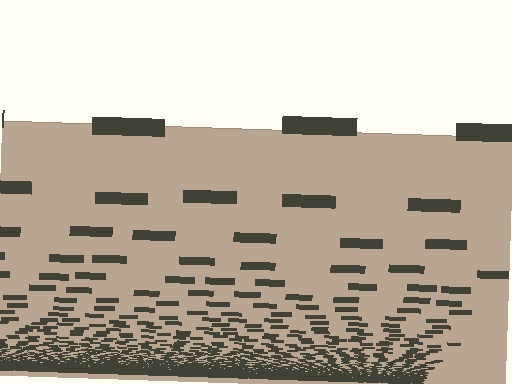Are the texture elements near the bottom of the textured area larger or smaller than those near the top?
Smaller. The gradient is inverted — elements near the bottom are smaller and denser.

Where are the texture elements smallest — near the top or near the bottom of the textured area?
Near the bottom.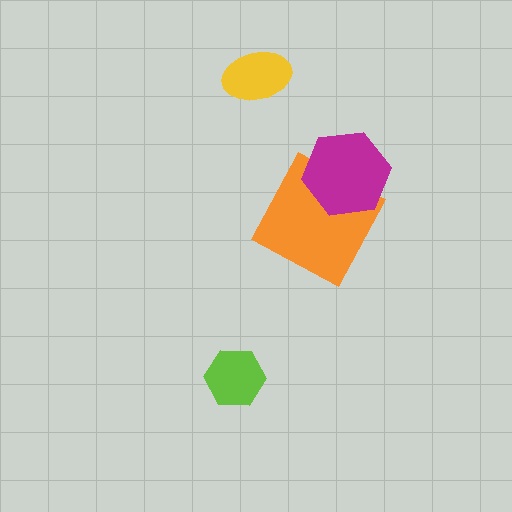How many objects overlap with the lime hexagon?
0 objects overlap with the lime hexagon.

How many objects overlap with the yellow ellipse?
0 objects overlap with the yellow ellipse.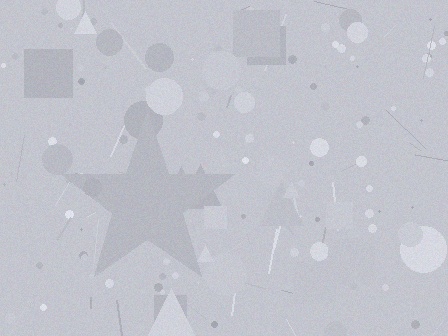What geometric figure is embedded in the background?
A star is embedded in the background.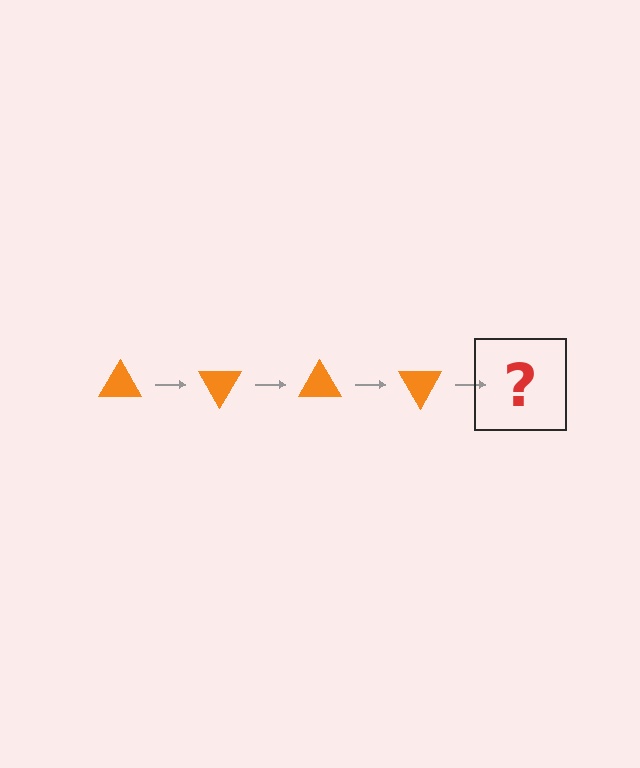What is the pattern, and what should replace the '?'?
The pattern is that the triangle rotates 60 degrees each step. The '?' should be an orange triangle rotated 240 degrees.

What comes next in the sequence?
The next element should be an orange triangle rotated 240 degrees.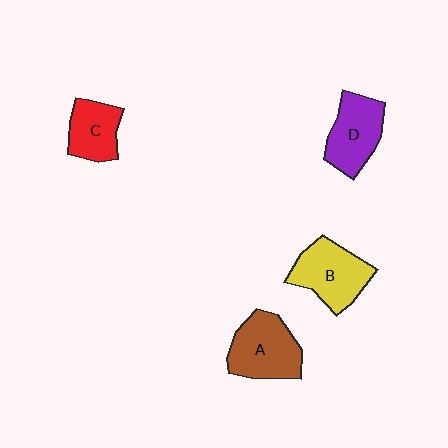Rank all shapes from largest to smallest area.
From largest to smallest: A (brown), B (yellow), D (purple), C (red).